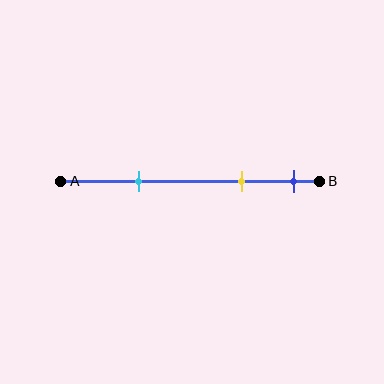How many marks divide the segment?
There are 3 marks dividing the segment.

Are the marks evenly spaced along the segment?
No, the marks are not evenly spaced.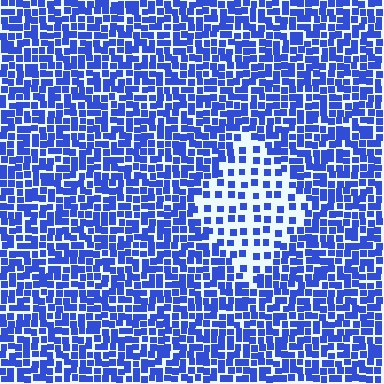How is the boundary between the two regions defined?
The boundary is defined by a change in element density (approximately 2.3x ratio). All elements are the same color, size, and shape.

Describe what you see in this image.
The image contains small blue elements arranged at two different densities. A diamond-shaped region is visible where the elements are less densely packed than the surrounding area.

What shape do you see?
I see a diamond.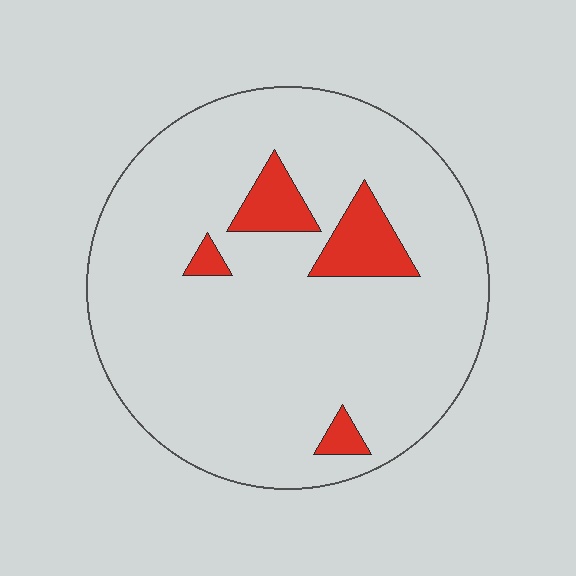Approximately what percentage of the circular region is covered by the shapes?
Approximately 10%.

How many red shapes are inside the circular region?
4.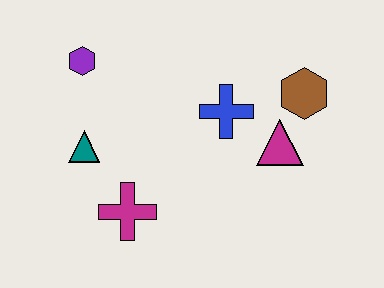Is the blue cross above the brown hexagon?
No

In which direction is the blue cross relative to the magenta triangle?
The blue cross is to the left of the magenta triangle.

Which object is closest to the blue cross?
The magenta triangle is closest to the blue cross.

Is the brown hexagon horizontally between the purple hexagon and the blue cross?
No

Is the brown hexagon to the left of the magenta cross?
No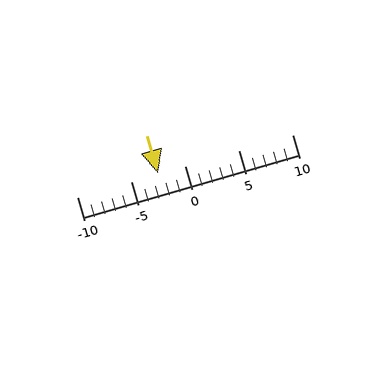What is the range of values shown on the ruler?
The ruler shows values from -10 to 10.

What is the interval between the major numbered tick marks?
The major tick marks are spaced 5 units apart.